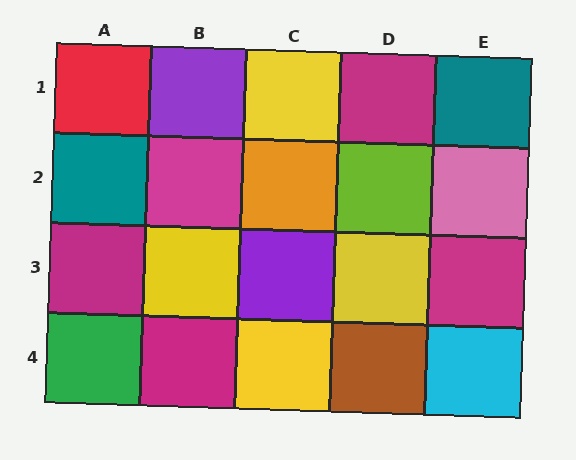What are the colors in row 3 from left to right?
Magenta, yellow, purple, yellow, magenta.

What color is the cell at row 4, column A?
Green.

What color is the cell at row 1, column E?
Teal.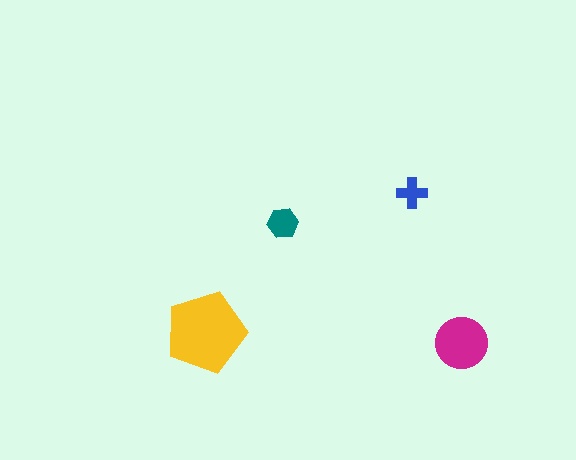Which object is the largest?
The yellow pentagon.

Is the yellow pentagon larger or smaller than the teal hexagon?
Larger.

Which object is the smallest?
The blue cross.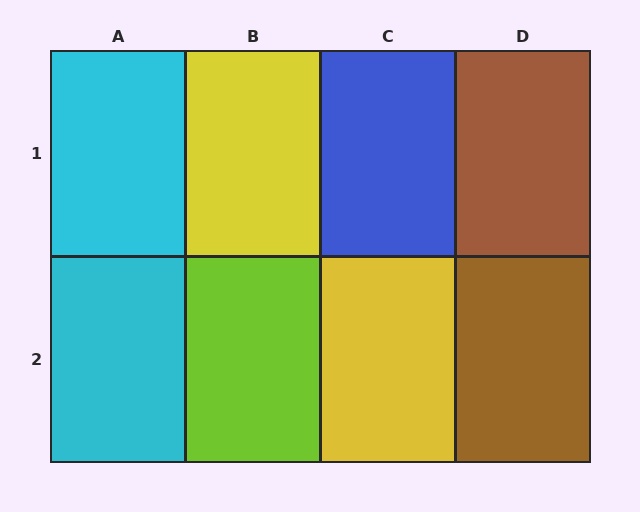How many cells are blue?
1 cell is blue.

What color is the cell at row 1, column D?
Brown.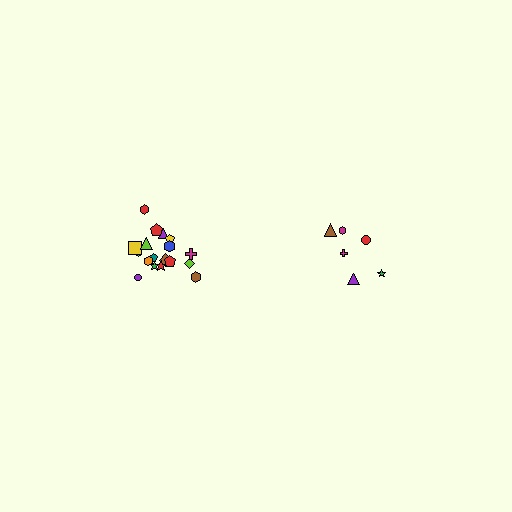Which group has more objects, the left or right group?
The left group.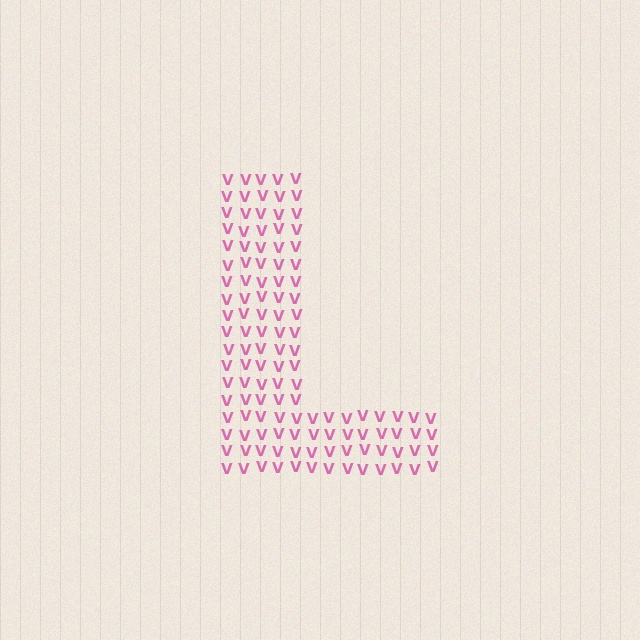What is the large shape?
The large shape is the letter L.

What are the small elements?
The small elements are letter V's.